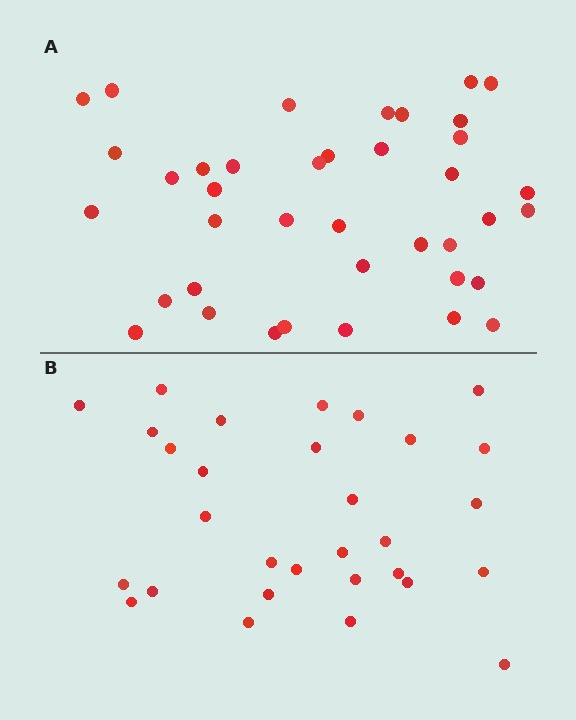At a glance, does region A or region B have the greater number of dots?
Region A (the top region) has more dots.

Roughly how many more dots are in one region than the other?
Region A has roughly 8 or so more dots than region B.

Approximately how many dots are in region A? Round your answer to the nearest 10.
About 40 dots. (The exact count is 39, which rounds to 40.)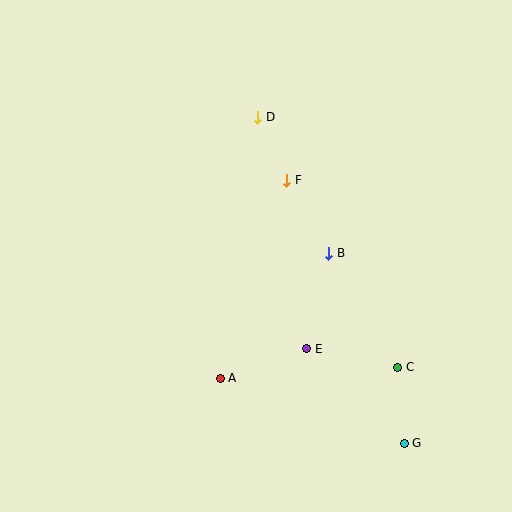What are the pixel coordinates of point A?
Point A is at (220, 378).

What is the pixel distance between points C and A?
The distance between C and A is 178 pixels.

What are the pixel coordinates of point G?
Point G is at (404, 443).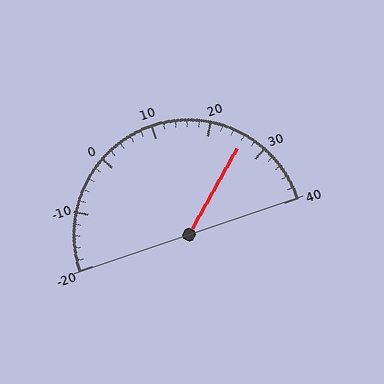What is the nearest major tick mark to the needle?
The nearest major tick mark is 30.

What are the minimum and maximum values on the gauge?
The gauge ranges from -20 to 40.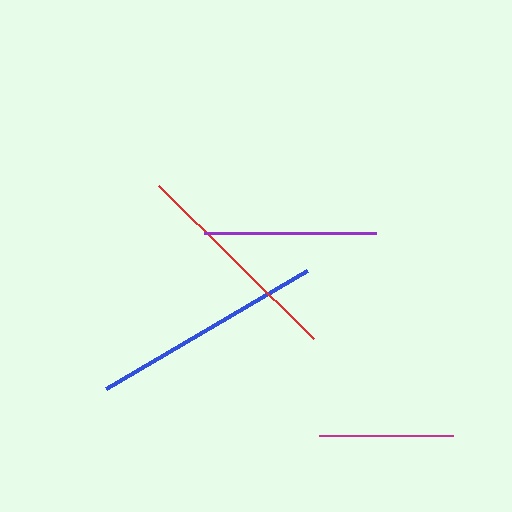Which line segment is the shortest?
The magenta line is the shortest at approximately 134 pixels.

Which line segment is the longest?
The blue line is the longest at approximately 233 pixels.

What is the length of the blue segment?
The blue segment is approximately 233 pixels long.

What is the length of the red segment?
The red segment is approximately 217 pixels long.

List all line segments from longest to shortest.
From longest to shortest: blue, red, purple, magenta.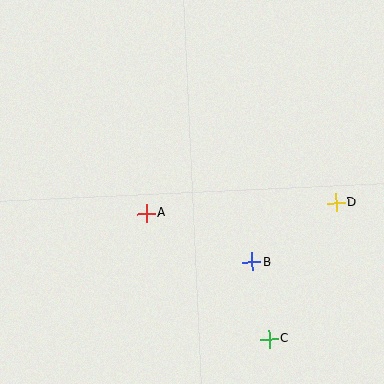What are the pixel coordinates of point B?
Point B is at (252, 262).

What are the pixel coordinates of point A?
Point A is at (146, 213).